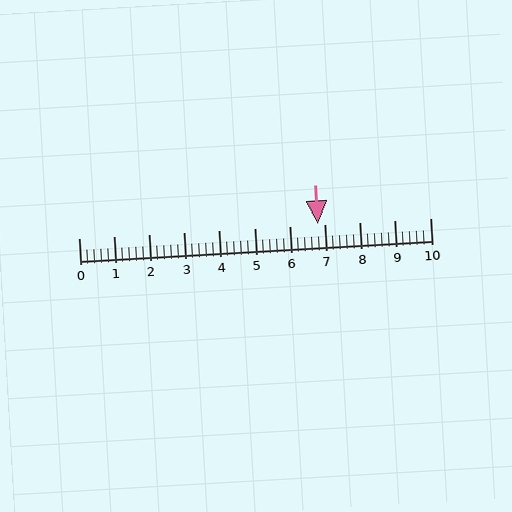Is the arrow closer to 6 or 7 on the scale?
The arrow is closer to 7.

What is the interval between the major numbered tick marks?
The major tick marks are spaced 1 units apart.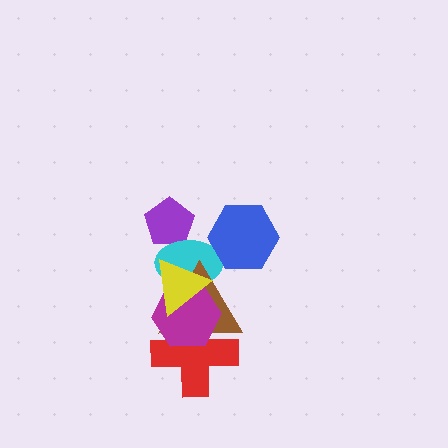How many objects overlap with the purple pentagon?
1 object overlaps with the purple pentagon.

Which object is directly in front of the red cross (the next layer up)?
The magenta hexagon is directly in front of the red cross.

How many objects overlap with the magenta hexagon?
4 objects overlap with the magenta hexagon.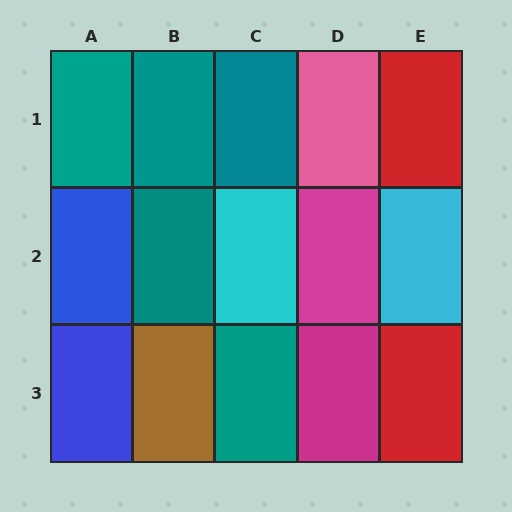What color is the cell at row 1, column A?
Teal.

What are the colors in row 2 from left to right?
Blue, teal, cyan, magenta, cyan.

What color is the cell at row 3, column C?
Teal.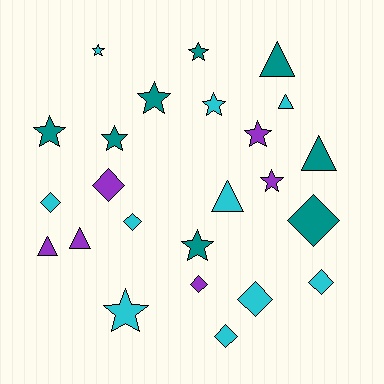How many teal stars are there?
There are 5 teal stars.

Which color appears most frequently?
Cyan, with 10 objects.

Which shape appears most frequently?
Star, with 10 objects.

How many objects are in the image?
There are 24 objects.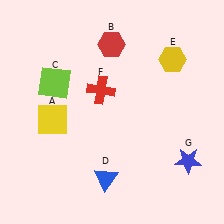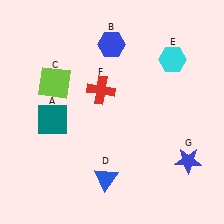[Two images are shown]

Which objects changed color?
A changed from yellow to teal. B changed from red to blue. E changed from yellow to cyan.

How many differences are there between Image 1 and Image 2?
There are 3 differences between the two images.